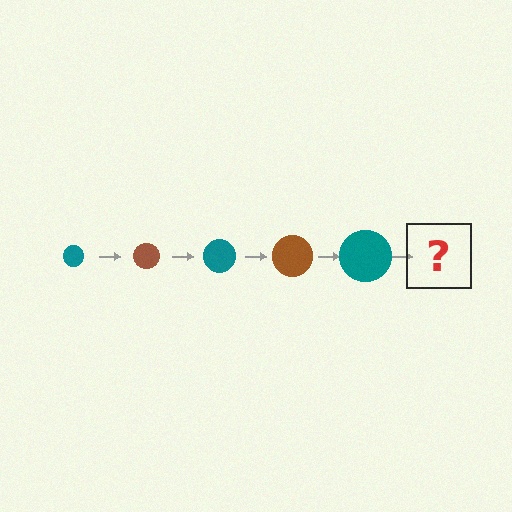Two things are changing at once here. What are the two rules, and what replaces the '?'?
The two rules are that the circle grows larger each step and the color cycles through teal and brown. The '?' should be a brown circle, larger than the previous one.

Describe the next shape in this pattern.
It should be a brown circle, larger than the previous one.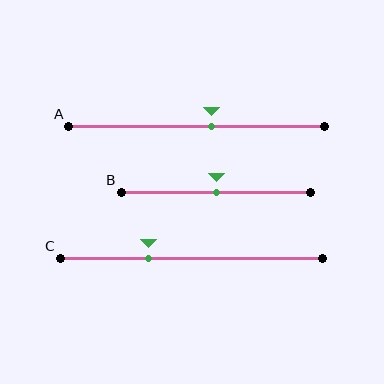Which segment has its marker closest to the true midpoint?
Segment B has its marker closest to the true midpoint.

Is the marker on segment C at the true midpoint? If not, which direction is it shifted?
No, the marker on segment C is shifted to the left by about 16% of the segment length.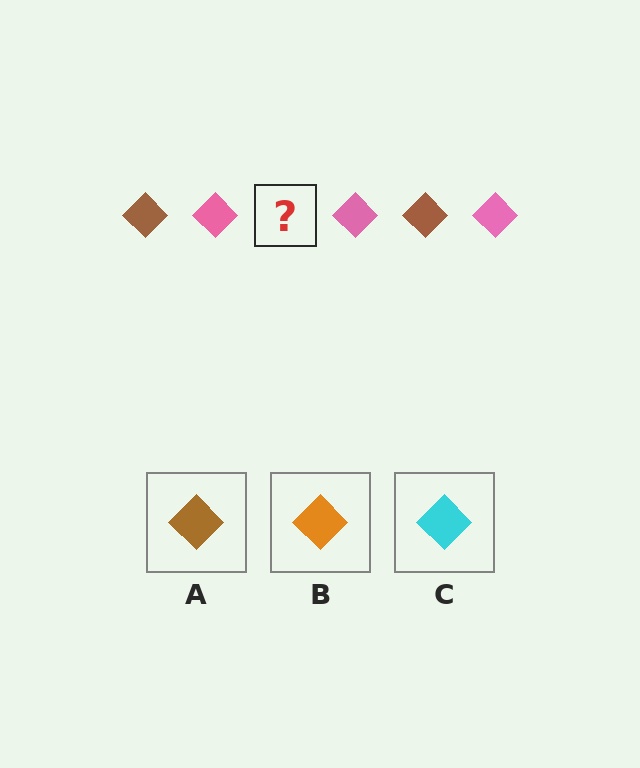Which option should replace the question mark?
Option A.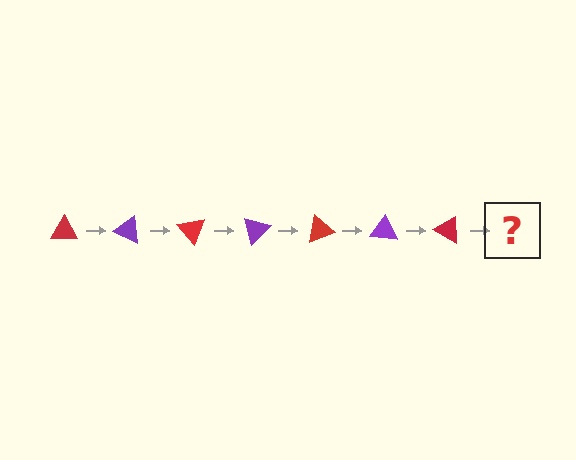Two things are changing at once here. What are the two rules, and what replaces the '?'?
The two rules are that it rotates 25 degrees each step and the color cycles through red and purple. The '?' should be a purple triangle, rotated 175 degrees from the start.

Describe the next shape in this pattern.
It should be a purple triangle, rotated 175 degrees from the start.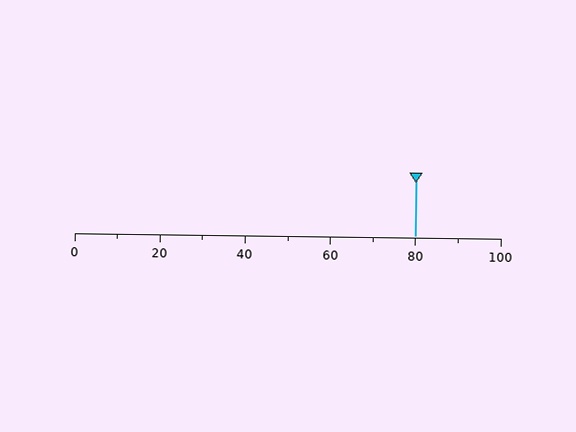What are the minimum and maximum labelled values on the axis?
The axis runs from 0 to 100.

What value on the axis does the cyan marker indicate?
The marker indicates approximately 80.